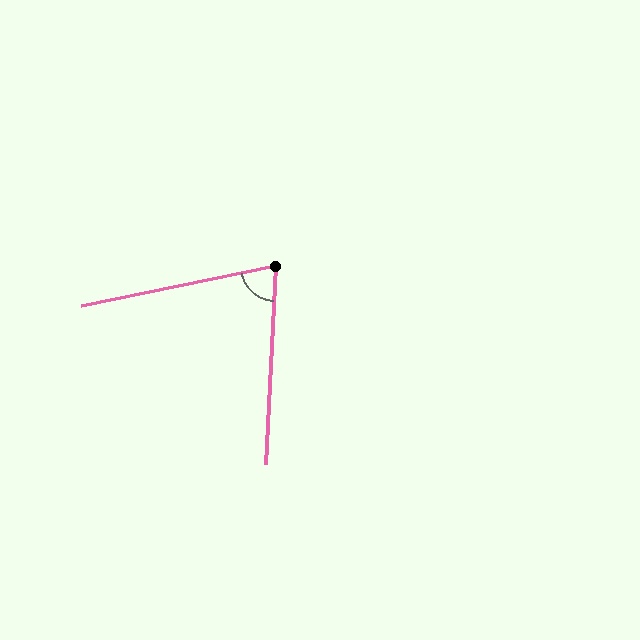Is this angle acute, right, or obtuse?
It is acute.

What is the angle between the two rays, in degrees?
Approximately 76 degrees.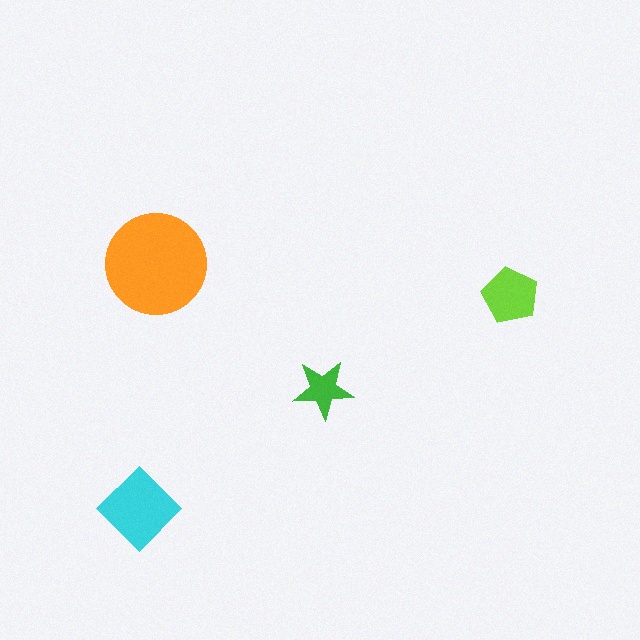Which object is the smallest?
The green star.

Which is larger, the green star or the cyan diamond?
The cyan diamond.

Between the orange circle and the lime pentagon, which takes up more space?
The orange circle.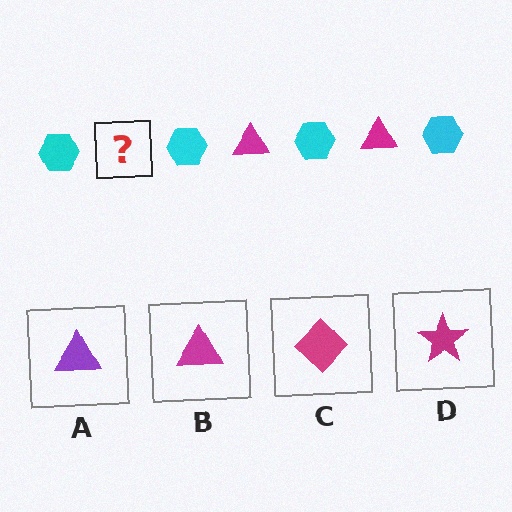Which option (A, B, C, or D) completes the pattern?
B.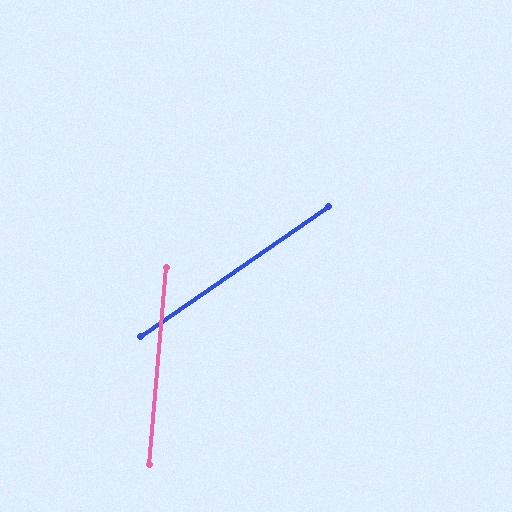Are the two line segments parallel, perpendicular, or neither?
Neither parallel nor perpendicular — they differ by about 50°.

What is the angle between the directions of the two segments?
Approximately 50 degrees.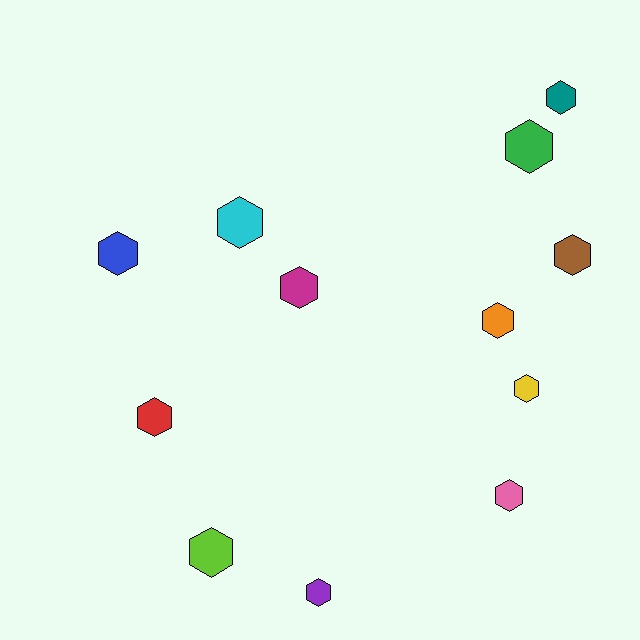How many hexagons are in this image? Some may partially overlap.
There are 12 hexagons.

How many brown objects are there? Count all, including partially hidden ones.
There is 1 brown object.